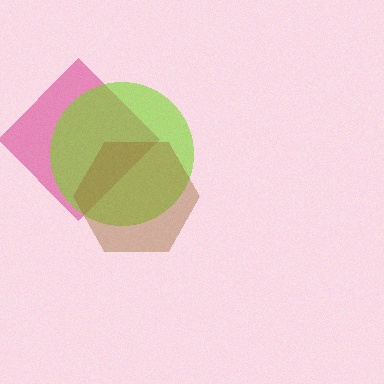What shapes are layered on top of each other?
The layered shapes are: a pink diamond, a lime circle, a brown hexagon.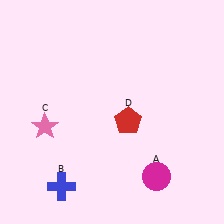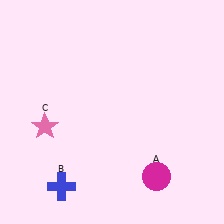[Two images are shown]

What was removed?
The red pentagon (D) was removed in Image 2.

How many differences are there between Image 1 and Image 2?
There is 1 difference between the two images.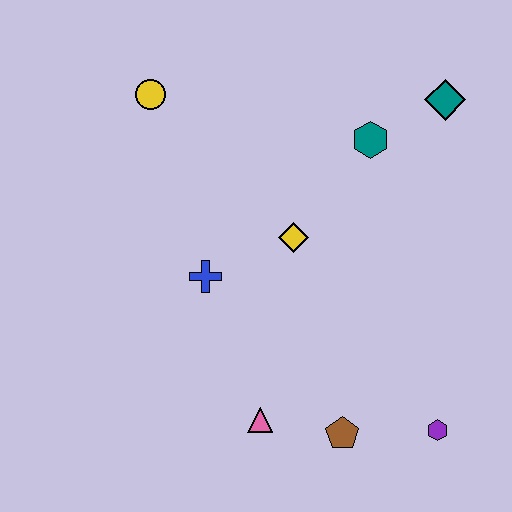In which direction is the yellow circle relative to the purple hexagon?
The yellow circle is above the purple hexagon.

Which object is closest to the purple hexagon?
The brown pentagon is closest to the purple hexagon.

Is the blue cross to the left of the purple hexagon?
Yes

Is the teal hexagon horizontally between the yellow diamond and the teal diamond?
Yes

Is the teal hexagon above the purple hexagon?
Yes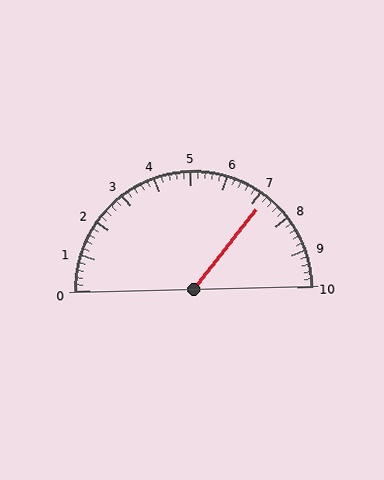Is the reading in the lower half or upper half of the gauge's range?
The reading is in the upper half of the range (0 to 10).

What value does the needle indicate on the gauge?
The needle indicates approximately 7.2.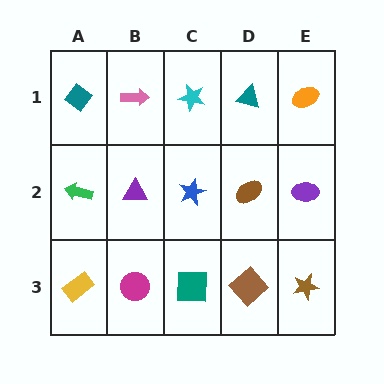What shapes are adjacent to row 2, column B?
A pink arrow (row 1, column B), a magenta circle (row 3, column B), a green arrow (row 2, column A), a blue star (row 2, column C).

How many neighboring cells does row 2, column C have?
4.